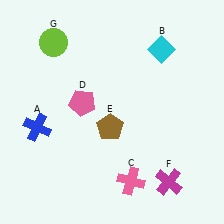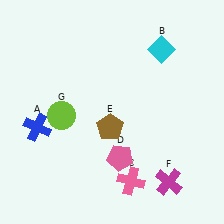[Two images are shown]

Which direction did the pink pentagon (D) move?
The pink pentagon (D) moved down.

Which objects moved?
The objects that moved are: the pink pentagon (D), the lime circle (G).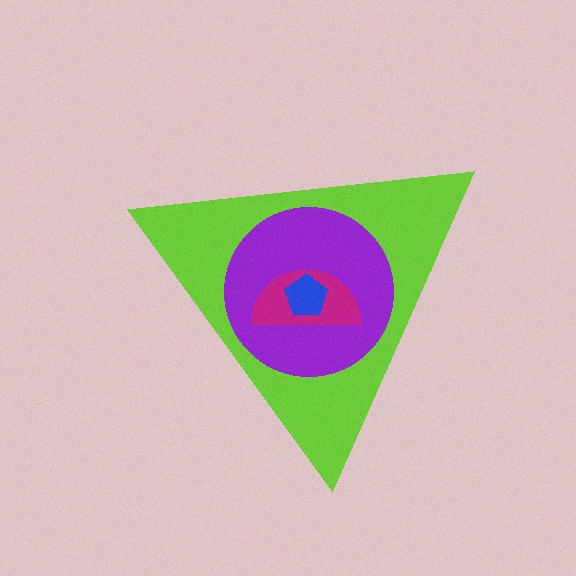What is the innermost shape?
The blue pentagon.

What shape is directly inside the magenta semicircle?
The blue pentagon.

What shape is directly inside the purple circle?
The magenta semicircle.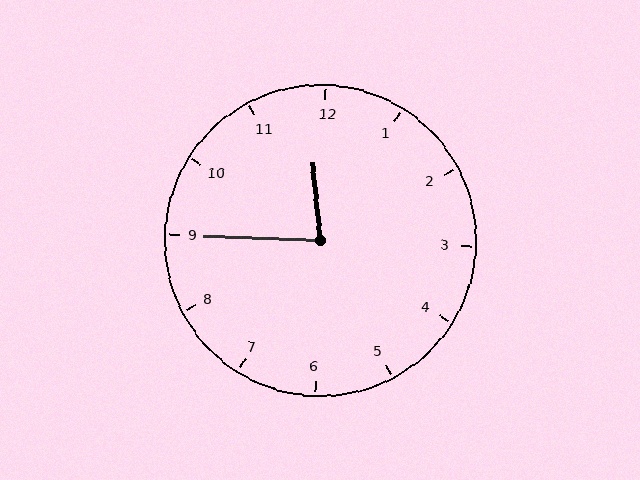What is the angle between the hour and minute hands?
Approximately 82 degrees.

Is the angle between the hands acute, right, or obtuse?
It is acute.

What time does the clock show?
11:45.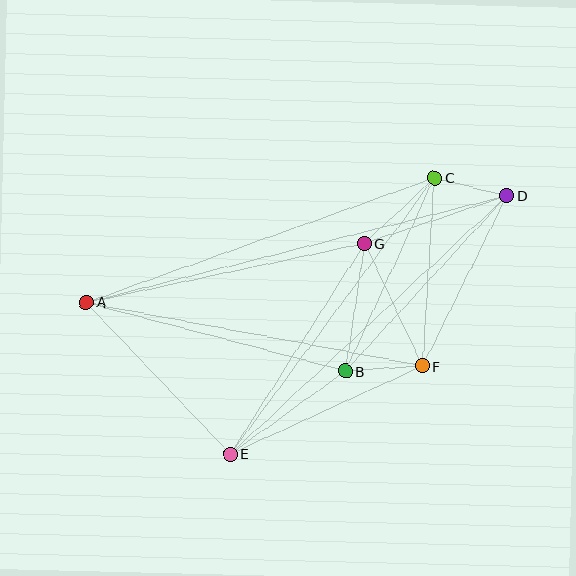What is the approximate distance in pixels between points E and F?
The distance between E and F is approximately 211 pixels.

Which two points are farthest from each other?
Points A and D are farthest from each other.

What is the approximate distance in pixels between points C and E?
The distance between C and E is approximately 344 pixels.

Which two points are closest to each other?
Points C and D are closest to each other.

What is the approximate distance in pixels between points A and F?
The distance between A and F is approximately 342 pixels.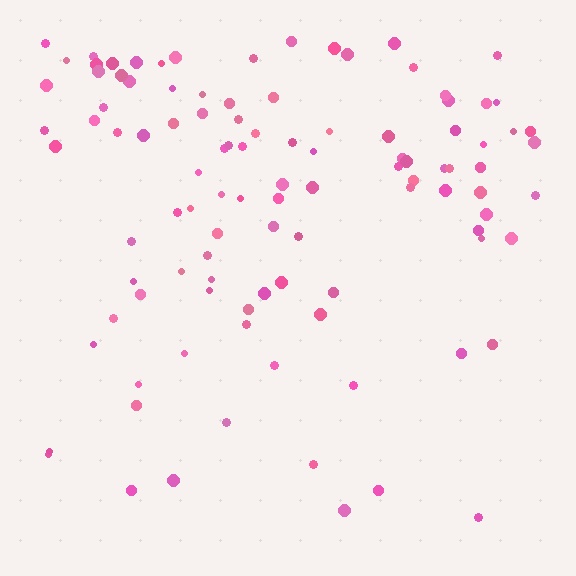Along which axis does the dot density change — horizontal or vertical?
Vertical.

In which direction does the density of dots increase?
From bottom to top, with the top side densest.